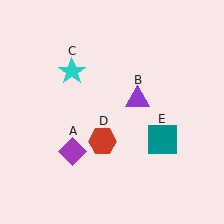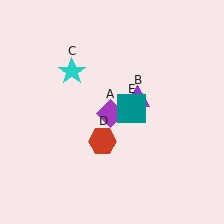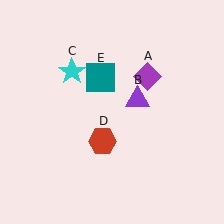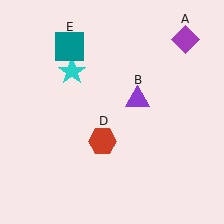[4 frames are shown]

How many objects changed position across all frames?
2 objects changed position: purple diamond (object A), teal square (object E).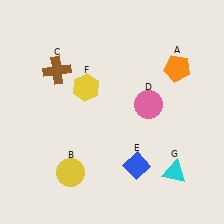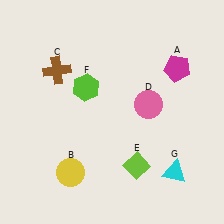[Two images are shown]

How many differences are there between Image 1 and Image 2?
There are 3 differences between the two images.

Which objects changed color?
A changed from orange to magenta. E changed from blue to lime. F changed from yellow to lime.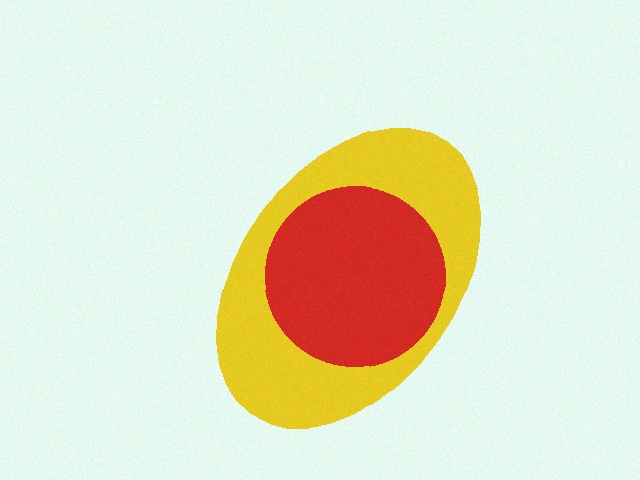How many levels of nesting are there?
2.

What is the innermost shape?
The red circle.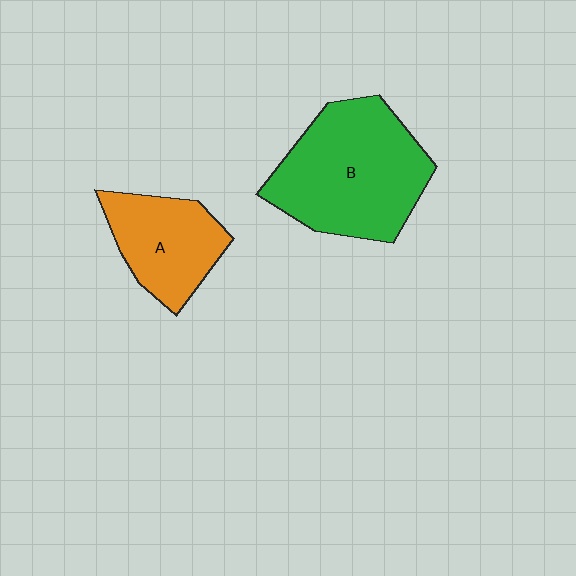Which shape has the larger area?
Shape B (green).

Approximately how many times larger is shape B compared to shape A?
Approximately 1.7 times.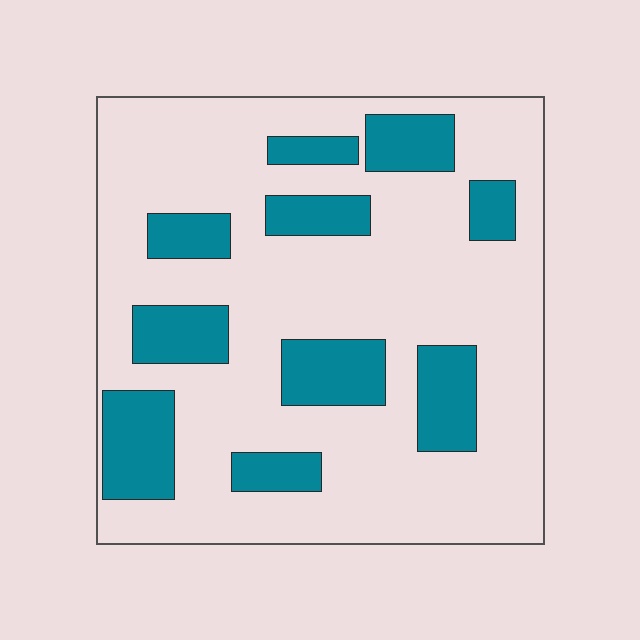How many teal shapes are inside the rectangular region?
10.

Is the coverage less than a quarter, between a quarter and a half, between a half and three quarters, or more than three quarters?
Less than a quarter.